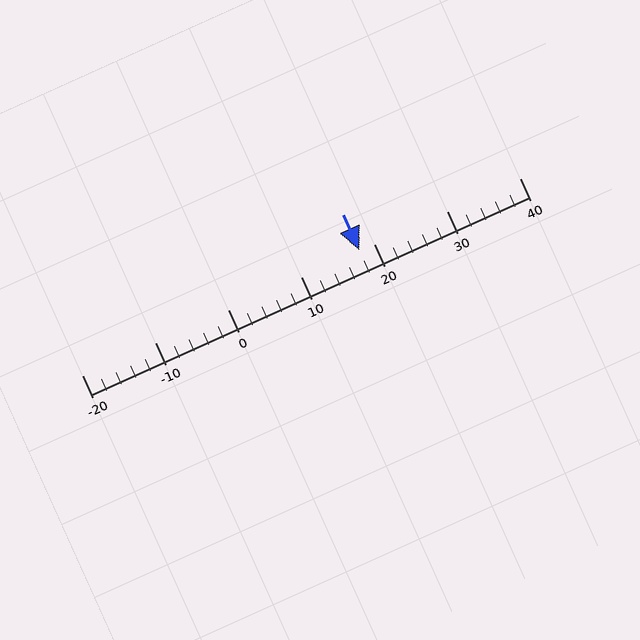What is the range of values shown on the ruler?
The ruler shows values from -20 to 40.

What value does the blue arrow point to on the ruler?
The blue arrow points to approximately 18.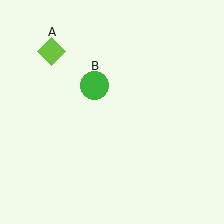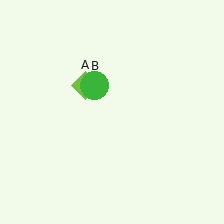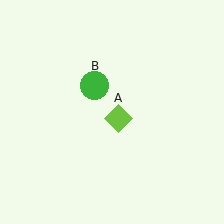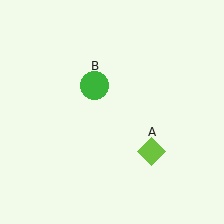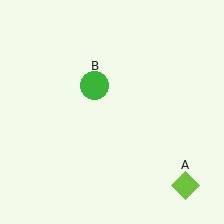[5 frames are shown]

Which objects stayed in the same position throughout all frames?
Green circle (object B) remained stationary.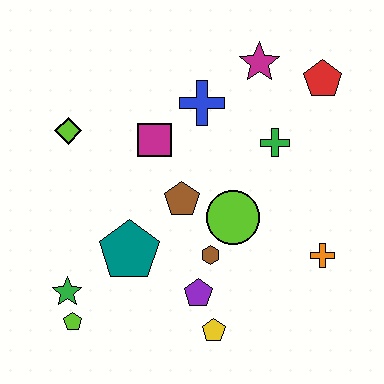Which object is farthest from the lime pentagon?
The red pentagon is farthest from the lime pentagon.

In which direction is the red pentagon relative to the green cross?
The red pentagon is above the green cross.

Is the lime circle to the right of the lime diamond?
Yes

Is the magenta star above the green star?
Yes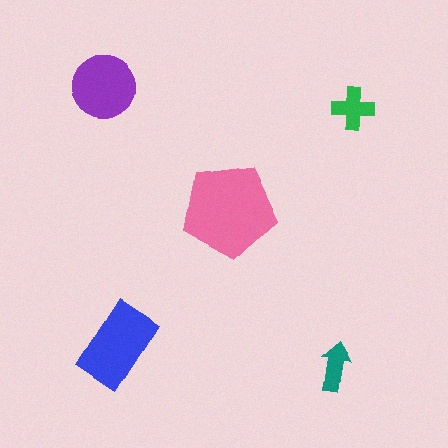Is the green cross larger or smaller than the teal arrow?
Larger.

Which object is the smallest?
The teal arrow.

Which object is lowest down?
The teal arrow is bottommost.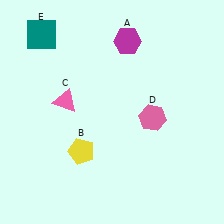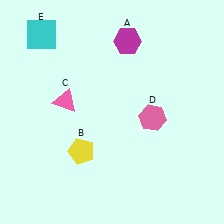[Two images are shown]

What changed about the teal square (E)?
In Image 1, E is teal. In Image 2, it changed to cyan.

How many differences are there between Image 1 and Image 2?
There is 1 difference between the two images.